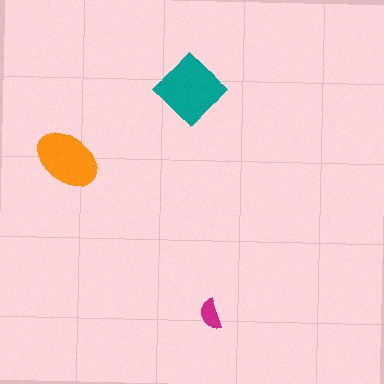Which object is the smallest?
The magenta semicircle.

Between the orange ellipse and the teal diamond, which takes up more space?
The teal diamond.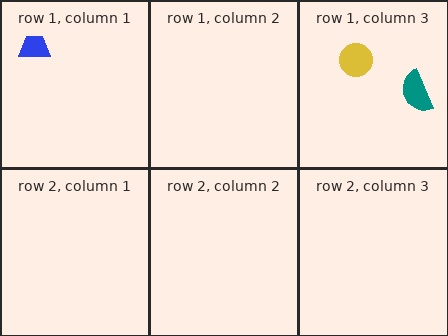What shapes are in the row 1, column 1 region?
The blue trapezoid.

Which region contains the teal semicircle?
The row 1, column 3 region.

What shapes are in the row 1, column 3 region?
The teal semicircle, the yellow circle.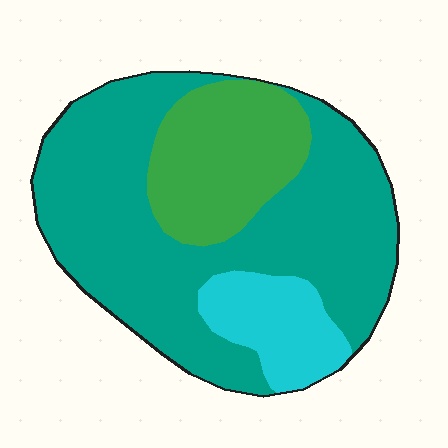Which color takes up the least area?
Cyan, at roughly 15%.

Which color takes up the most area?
Teal, at roughly 65%.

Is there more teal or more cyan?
Teal.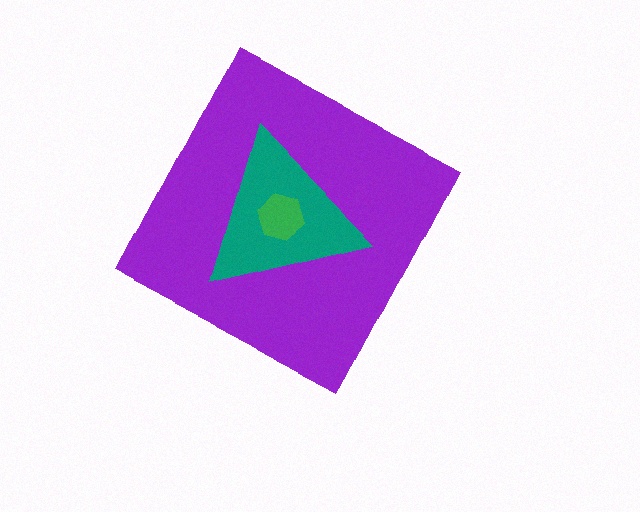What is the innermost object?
The green hexagon.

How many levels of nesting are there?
3.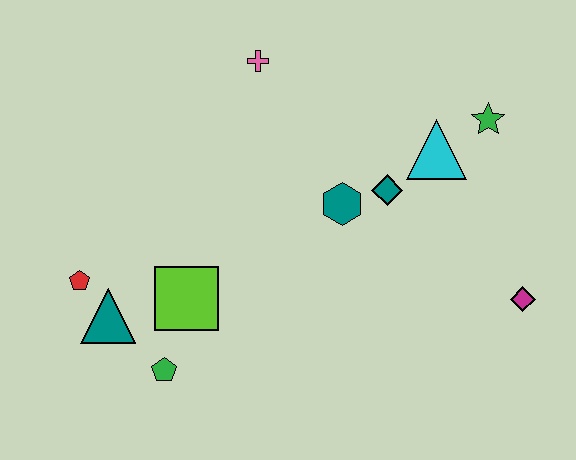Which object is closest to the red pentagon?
The teal triangle is closest to the red pentagon.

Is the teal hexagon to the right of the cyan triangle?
No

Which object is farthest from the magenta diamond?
The red pentagon is farthest from the magenta diamond.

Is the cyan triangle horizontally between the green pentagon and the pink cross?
No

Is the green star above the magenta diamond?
Yes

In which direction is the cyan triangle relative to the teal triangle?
The cyan triangle is to the right of the teal triangle.